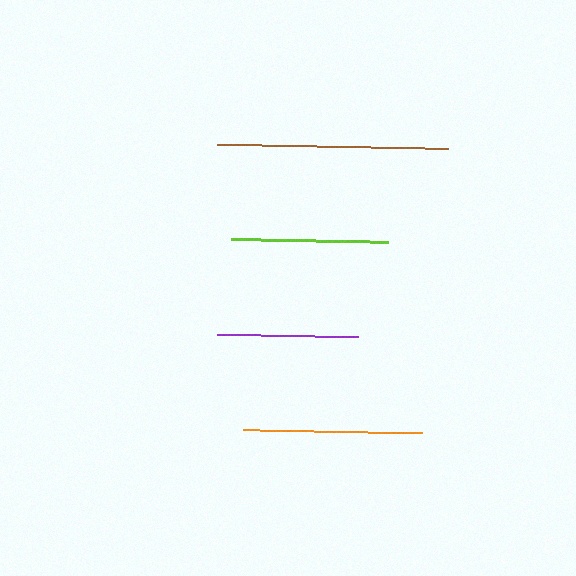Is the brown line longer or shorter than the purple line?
The brown line is longer than the purple line.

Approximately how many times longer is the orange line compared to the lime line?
The orange line is approximately 1.1 times the length of the lime line.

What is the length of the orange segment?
The orange segment is approximately 180 pixels long.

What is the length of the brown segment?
The brown segment is approximately 231 pixels long.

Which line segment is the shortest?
The purple line is the shortest at approximately 141 pixels.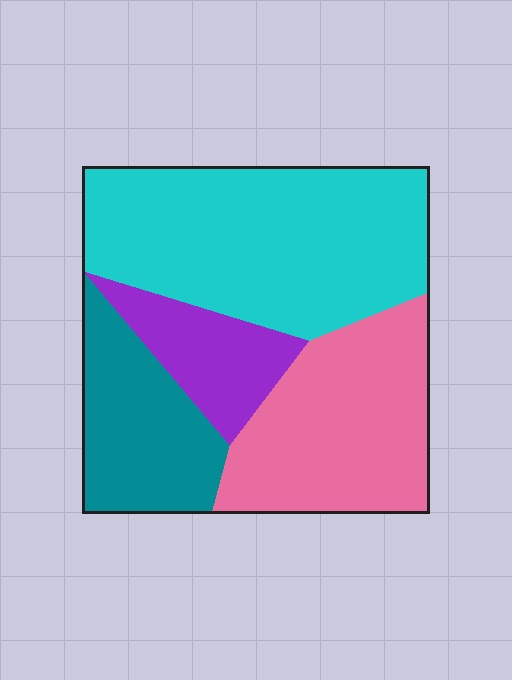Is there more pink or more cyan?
Cyan.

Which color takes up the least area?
Purple, at roughly 10%.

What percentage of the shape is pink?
Pink covers around 30% of the shape.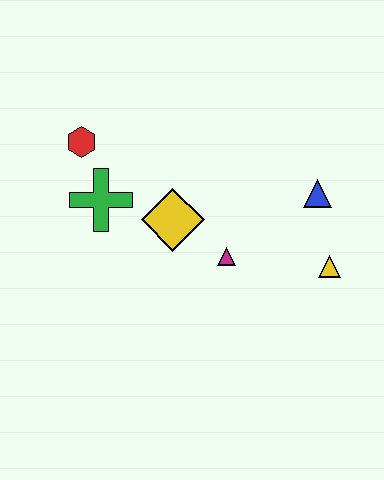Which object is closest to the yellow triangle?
The blue triangle is closest to the yellow triangle.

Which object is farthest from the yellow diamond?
The yellow triangle is farthest from the yellow diamond.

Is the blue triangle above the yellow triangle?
Yes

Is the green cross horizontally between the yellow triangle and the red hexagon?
Yes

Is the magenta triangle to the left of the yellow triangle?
Yes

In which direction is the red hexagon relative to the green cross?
The red hexagon is above the green cross.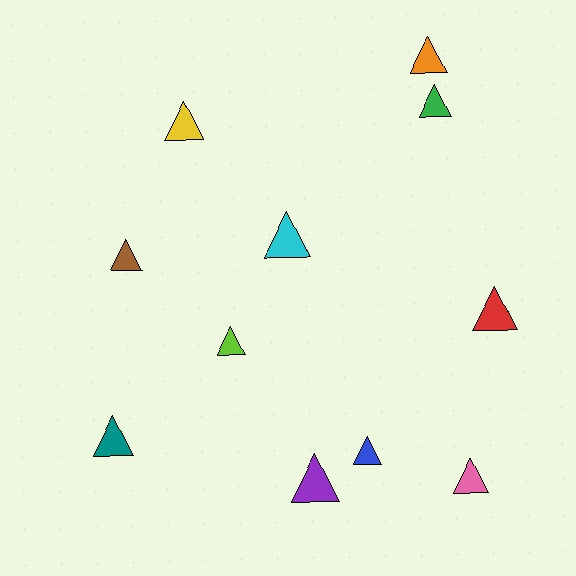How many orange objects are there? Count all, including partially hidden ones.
There is 1 orange object.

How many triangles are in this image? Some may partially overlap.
There are 11 triangles.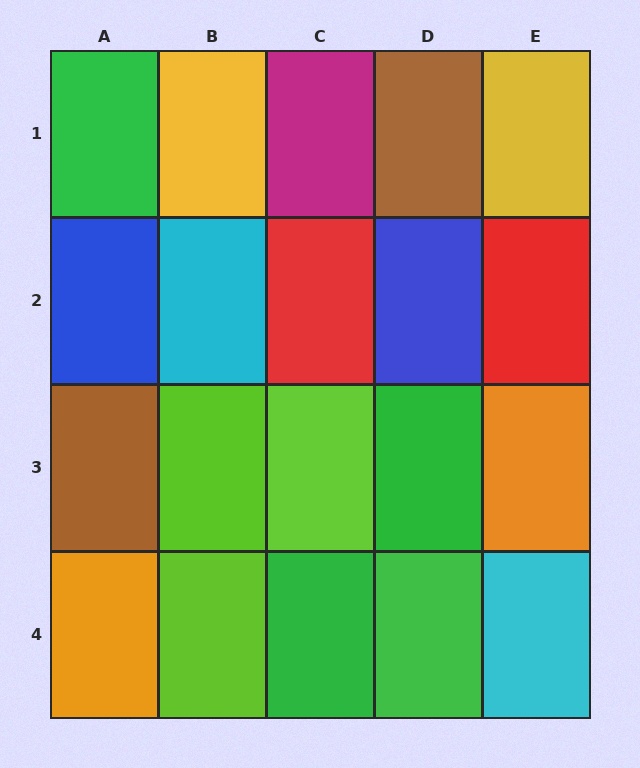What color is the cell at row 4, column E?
Cyan.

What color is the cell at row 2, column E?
Red.